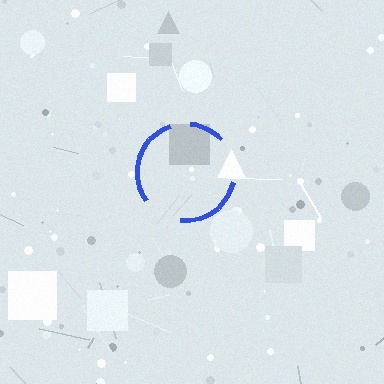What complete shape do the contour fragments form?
The contour fragments form a circle.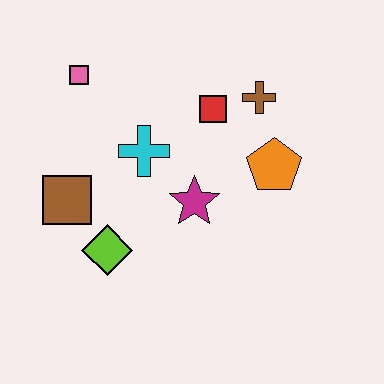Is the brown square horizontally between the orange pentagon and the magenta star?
No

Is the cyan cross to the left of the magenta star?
Yes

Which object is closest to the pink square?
The cyan cross is closest to the pink square.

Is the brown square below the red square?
Yes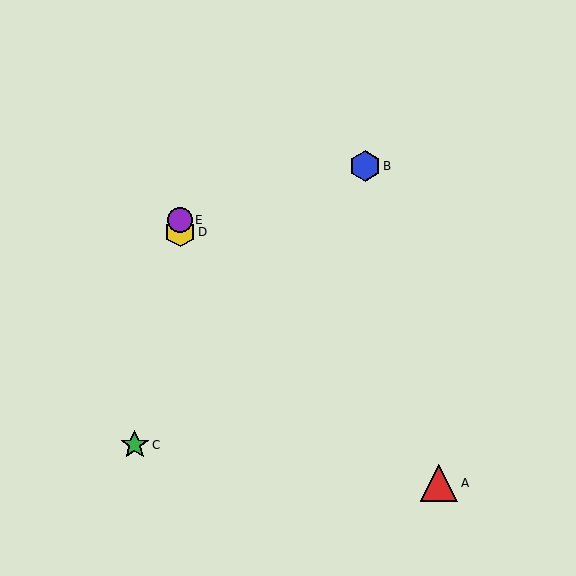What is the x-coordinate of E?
Object E is at x≈180.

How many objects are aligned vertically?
2 objects (D, E) are aligned vertically.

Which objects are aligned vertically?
Objects D, E are aligned vertically.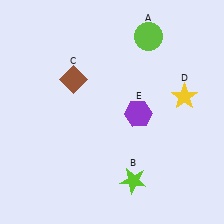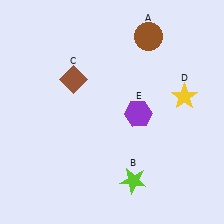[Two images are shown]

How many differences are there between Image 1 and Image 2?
There is 1 difference between the two images.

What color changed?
The circle (A) changed from lime in Image 1 to brown in Image 2.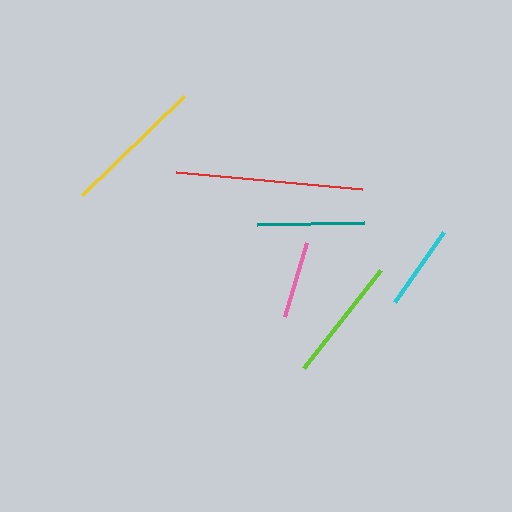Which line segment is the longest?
The red line is the longest at approximately 187 pixels.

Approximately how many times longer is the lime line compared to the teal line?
The lime line is approximately 1.2 times the length of the teal line.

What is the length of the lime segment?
The lime segment is approximately 125 pixels long.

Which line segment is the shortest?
The pink line is the shortest at approximately 77 pixels.